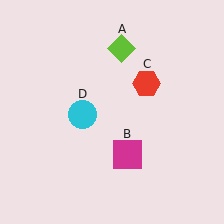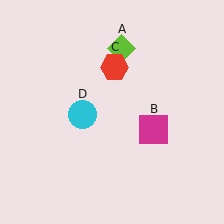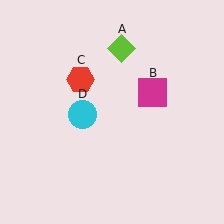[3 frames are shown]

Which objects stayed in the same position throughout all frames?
Lime diamond (object A) and cyan circle (object D) remained stationary.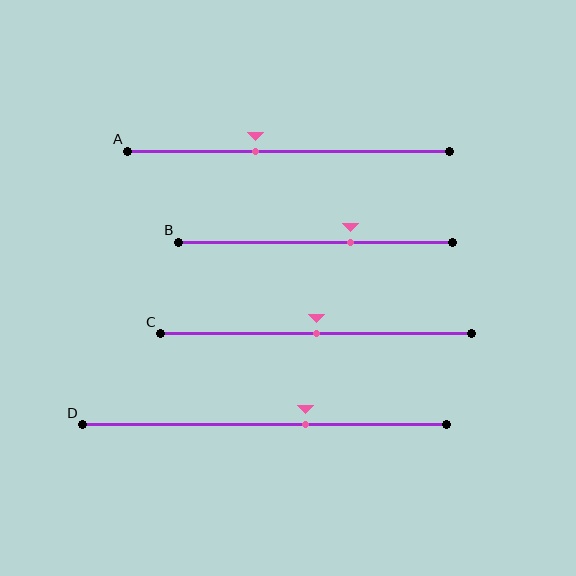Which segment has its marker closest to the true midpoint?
Segment C has its marker closest to the true midpoint.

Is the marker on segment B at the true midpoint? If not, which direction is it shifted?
No, the marker on segment B is shifted to the right by about 13% of the segment length.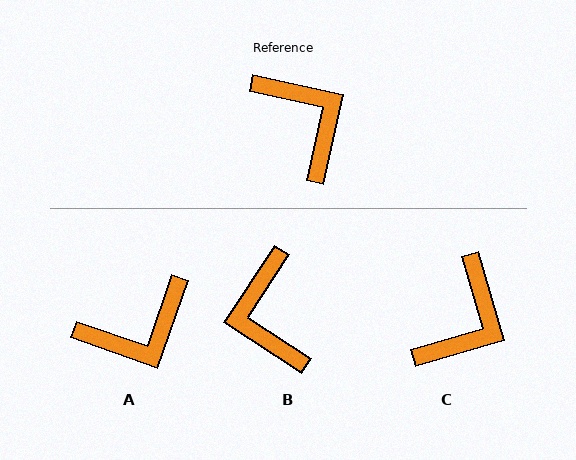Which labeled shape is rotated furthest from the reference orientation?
B, about 159 degrees away.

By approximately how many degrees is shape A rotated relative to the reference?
Approximately 97 degrees clockwise.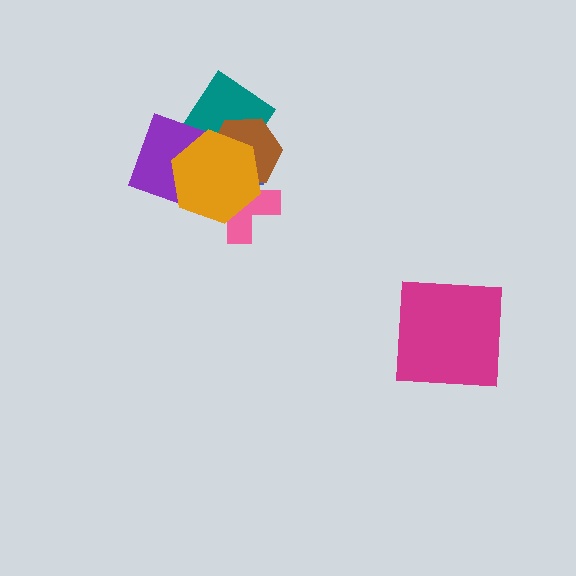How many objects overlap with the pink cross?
3 objects overlap with the pink cross.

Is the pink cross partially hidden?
Yes, it is partially covered by another shape.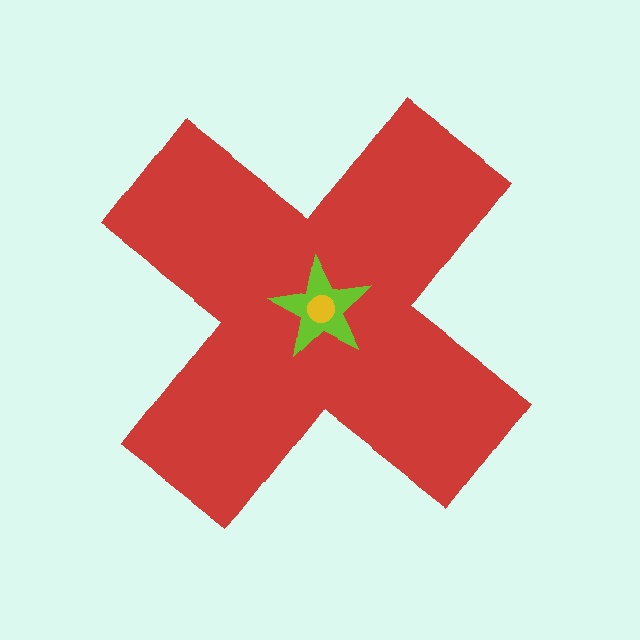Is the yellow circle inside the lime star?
Yes.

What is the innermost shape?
The yellow circle.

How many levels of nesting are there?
3.